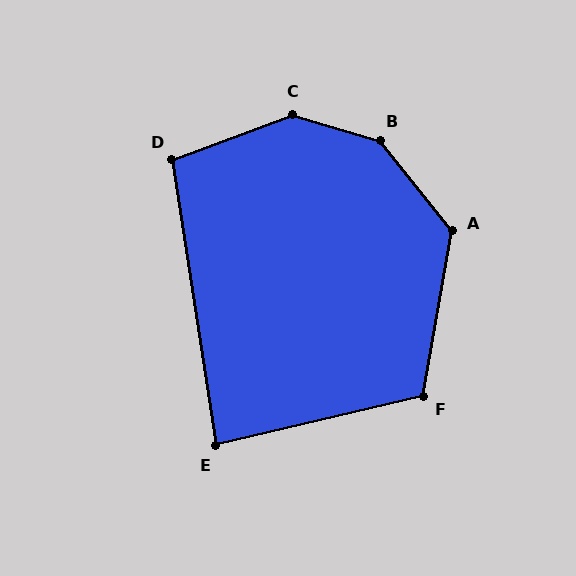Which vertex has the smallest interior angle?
E, at approximately 85 degrees.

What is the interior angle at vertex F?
Approximately 113 degrees (obtuse).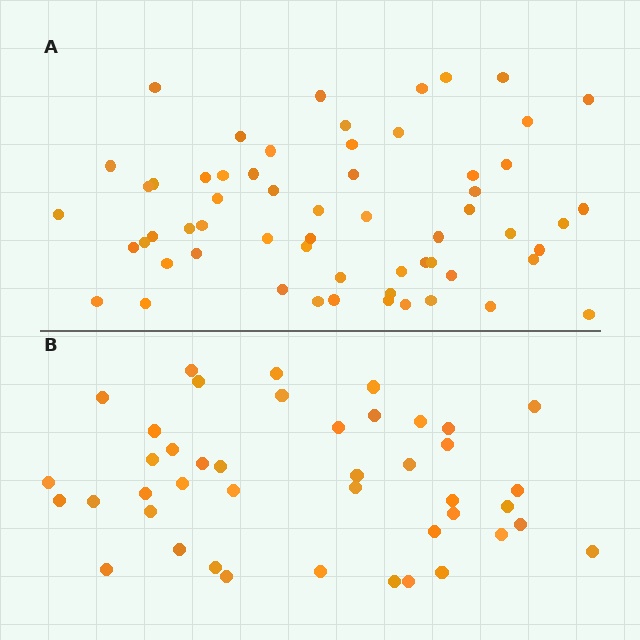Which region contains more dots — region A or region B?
Region A (the top region) has more dots.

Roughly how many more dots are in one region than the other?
Region A has approximately 15 more dots than region B.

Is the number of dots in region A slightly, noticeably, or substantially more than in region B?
Region A has noticeably more, but not dramatically so. The ratio is roughly 1.4 to 1.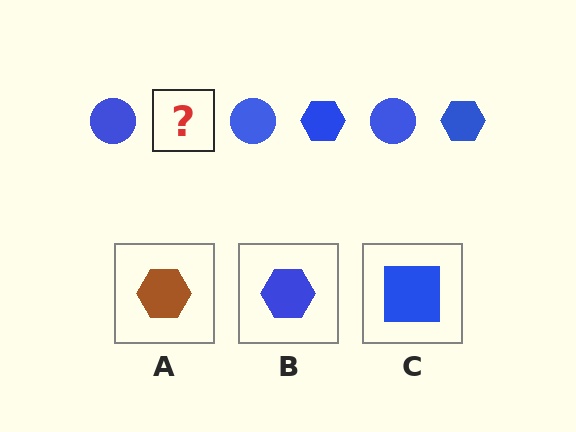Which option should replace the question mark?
Option B.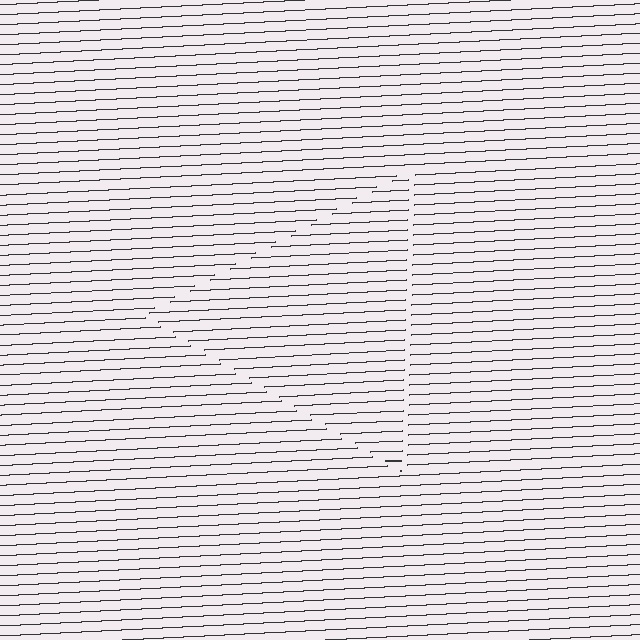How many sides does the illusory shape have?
3 sides — the line-ends trace a triangle.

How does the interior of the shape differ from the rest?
The interior of the shape contains the same grating, shifted by half a period — the contour is defined by the phase discontinuity where line-ends from the inner and outer gratings abut.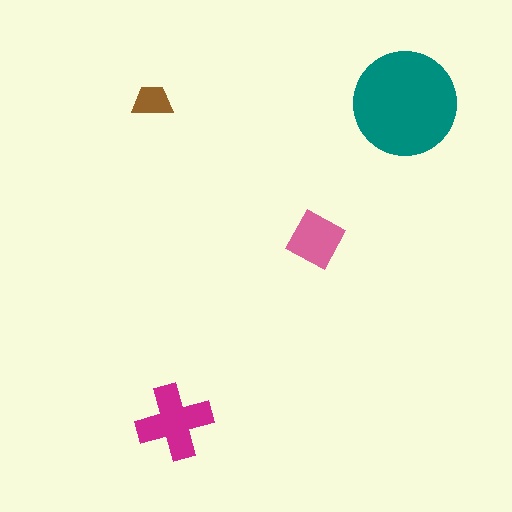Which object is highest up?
The brown trapezoid is topmost.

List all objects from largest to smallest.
The teal circle, the magenta cross, the pink diamond, the brown trapezoid.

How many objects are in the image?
There are 4 objects in the image.